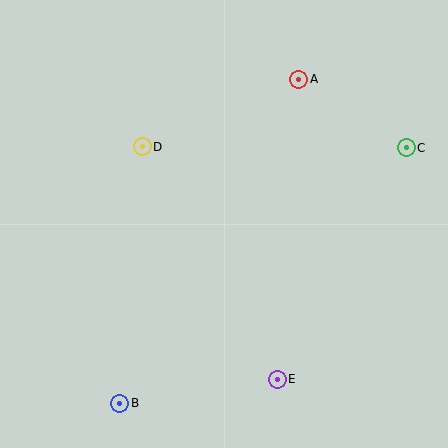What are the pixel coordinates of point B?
Point B is at (120, 403).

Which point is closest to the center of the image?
Point D at (142, 147) is closest to the center.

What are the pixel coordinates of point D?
Point D is at (142, 147).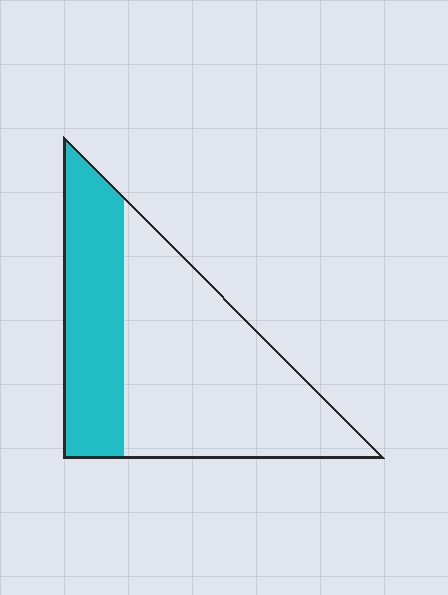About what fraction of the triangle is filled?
About one third (1/3).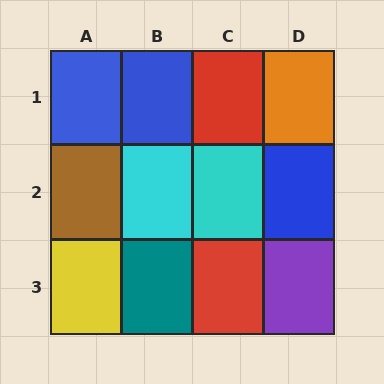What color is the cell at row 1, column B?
Blue.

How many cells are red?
2 cells are red.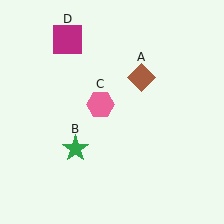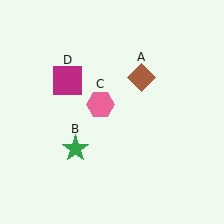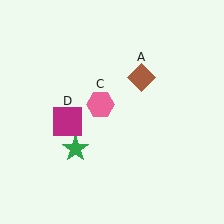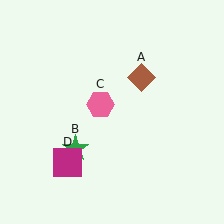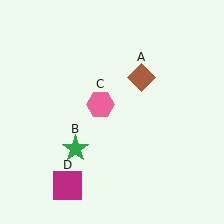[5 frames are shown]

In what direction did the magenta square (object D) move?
The magenta square (object D) moved down.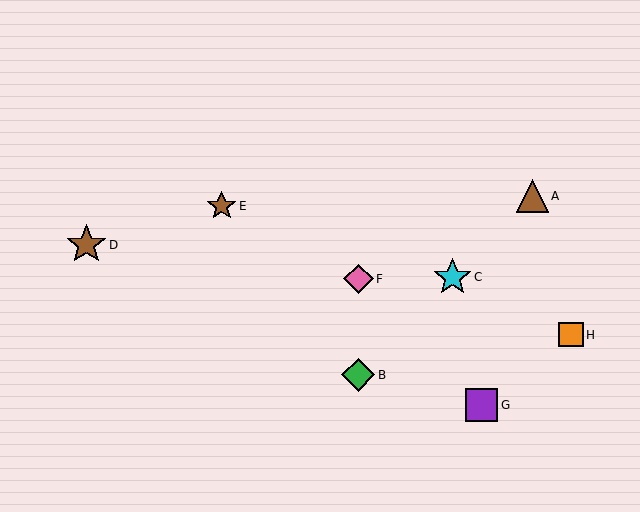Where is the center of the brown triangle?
The center of the brown triangle is at (532, 196).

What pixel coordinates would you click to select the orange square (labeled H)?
Click at (571, 335) to select the orange square H.